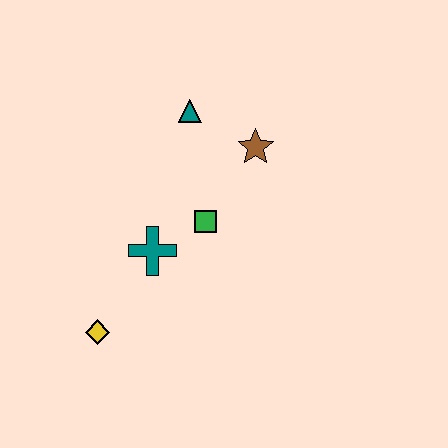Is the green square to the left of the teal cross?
No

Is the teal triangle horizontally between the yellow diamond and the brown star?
Yes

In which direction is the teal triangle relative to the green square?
The teal triangle is above the green square.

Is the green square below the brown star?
Yes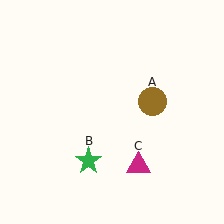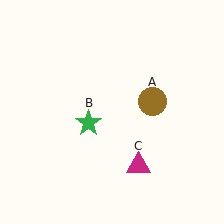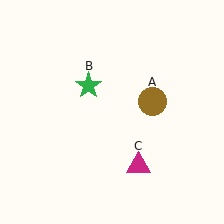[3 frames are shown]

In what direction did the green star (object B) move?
The green star (object B) moved up.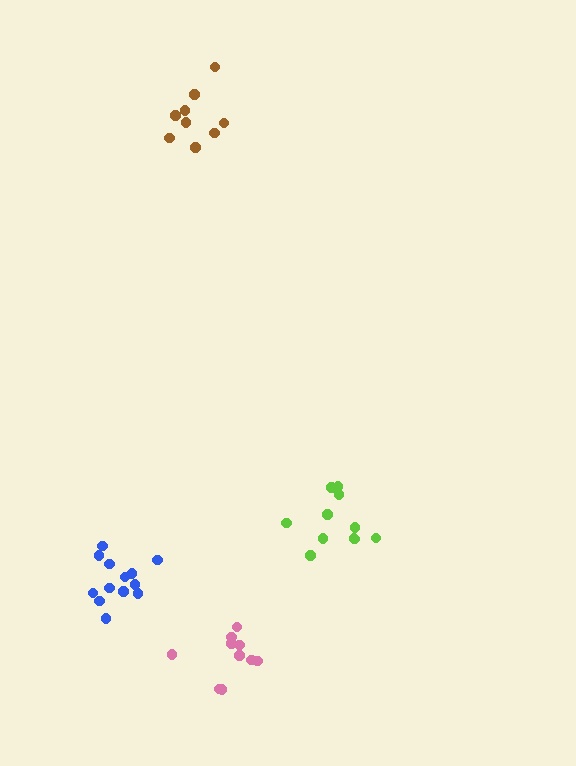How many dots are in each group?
Group 1: 10 dots, Group 2: 11 dots, Group 3: 9 dots, Group 4: 13 dots (43 total).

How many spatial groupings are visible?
There are 4 spatial groupings.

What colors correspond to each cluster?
The clusters are colored: pink, lime, brown, blue.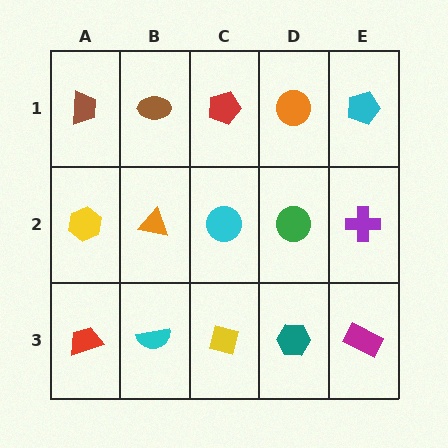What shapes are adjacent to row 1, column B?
An orange triangle (row 2, column B), a brown trapezoid (row 1, column A), a red pentagon (row 1, column C).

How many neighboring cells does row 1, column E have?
2.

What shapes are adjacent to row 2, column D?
An orange circle (row 1, column D), a teal hexagon (row 3, column D), a cyan circle (row 2, column C), a purple cross (row 2, column E).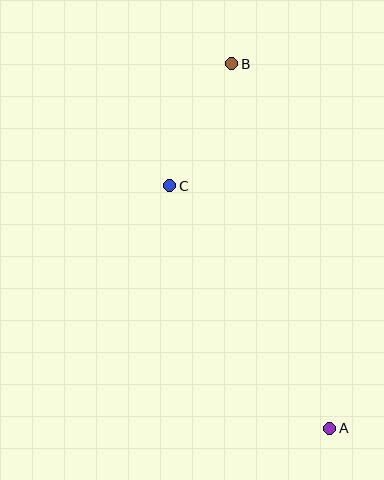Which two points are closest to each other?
Points B and C are closest to each other.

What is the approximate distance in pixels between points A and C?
The distance between A and C is approximately 291 pixels.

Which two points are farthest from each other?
Points A and B are farthest from each other.